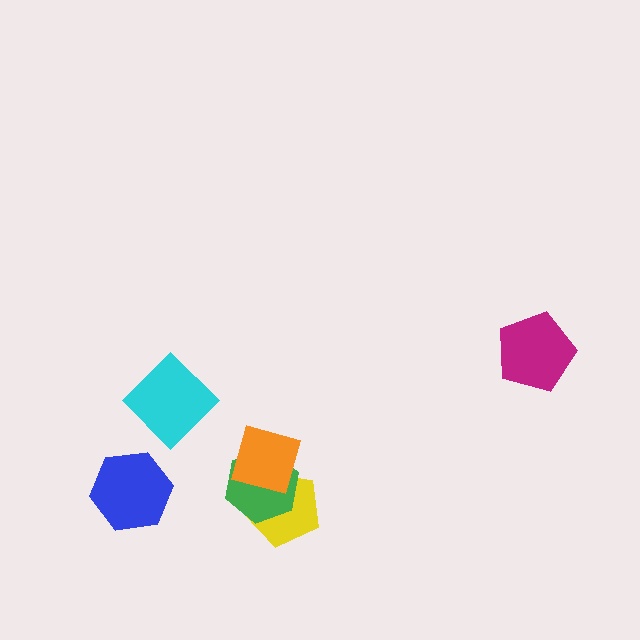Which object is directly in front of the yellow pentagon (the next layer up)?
The green hexagon is directly in front of the yellow pentagon.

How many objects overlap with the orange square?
2 objects overlap with the orange square.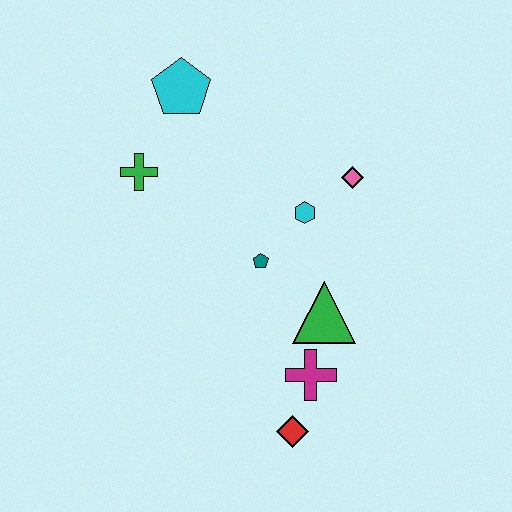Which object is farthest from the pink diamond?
The red diamond is farthest from the pink diamond.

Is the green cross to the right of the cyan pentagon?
No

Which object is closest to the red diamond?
The magenta cross is closest to the red diamond.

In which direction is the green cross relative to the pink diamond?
The green cross is to the left of the pink diamond.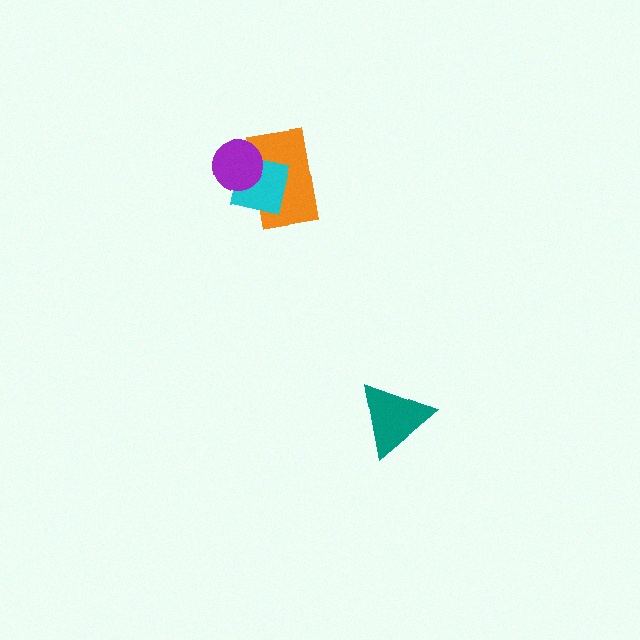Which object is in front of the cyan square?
The purple circle is in front of the cyan square.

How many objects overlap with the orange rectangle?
2 objects overlap with the orange rectangle.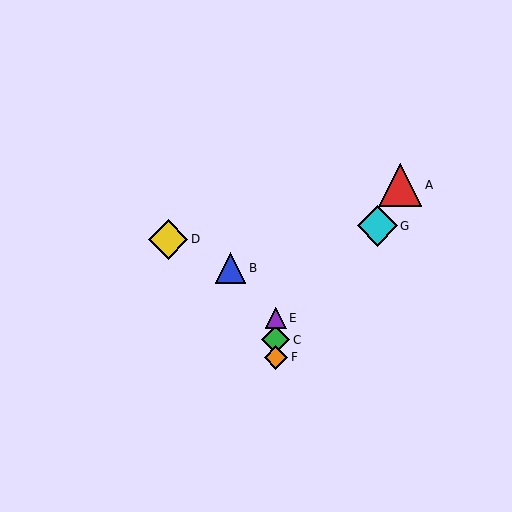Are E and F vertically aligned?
Yes, both are at x≈276.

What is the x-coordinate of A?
Object A is at x≈400.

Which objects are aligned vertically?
Objects C, E, F are aligned vertically.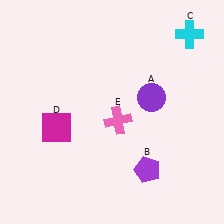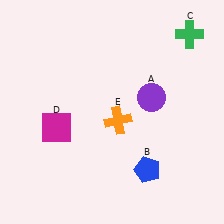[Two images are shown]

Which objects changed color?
B changed from purple to blue. C changed from cyan to green. E changed from pink to orange.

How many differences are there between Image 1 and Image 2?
There are 3 differences between the two images.